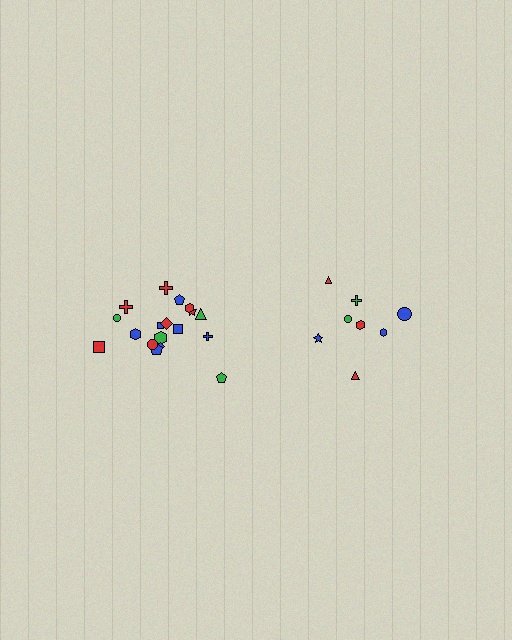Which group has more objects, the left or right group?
The left group.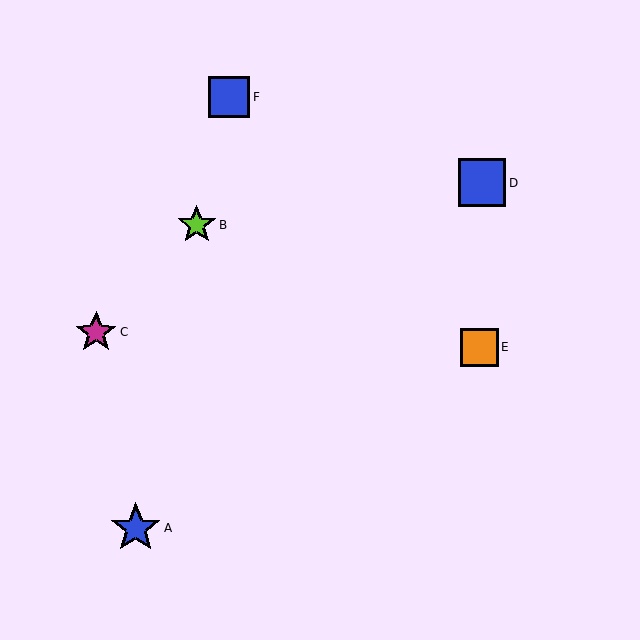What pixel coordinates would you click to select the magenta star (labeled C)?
Click at (96, 332) to select the magenta star C.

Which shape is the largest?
The blue star (labeled A) is the largest.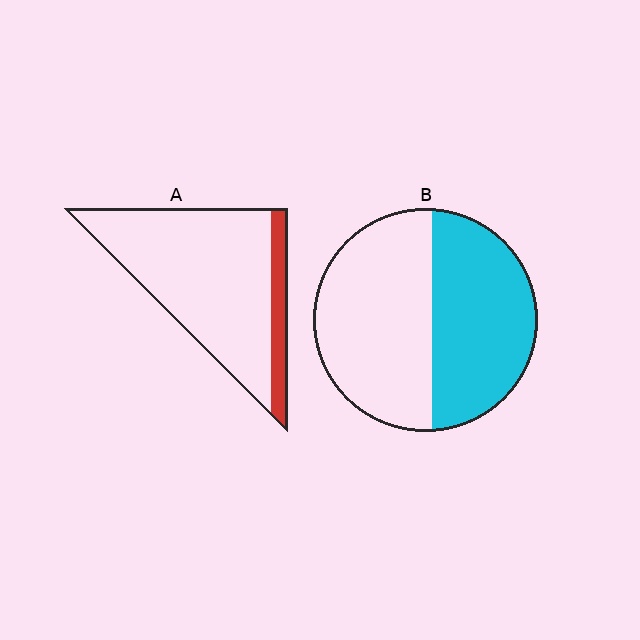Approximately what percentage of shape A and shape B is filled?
A is approximately 15% and B is approximately 45%.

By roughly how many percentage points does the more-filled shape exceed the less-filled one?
By roughly 30 percentage points (B over A).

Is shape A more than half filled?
No.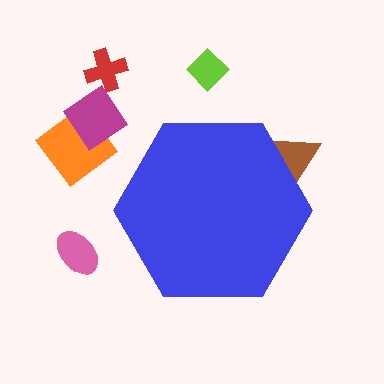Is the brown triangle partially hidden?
Yes, the brown triangle is partially hidden behind the blue hexagon.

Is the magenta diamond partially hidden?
No, the magenta diamond is fully visible.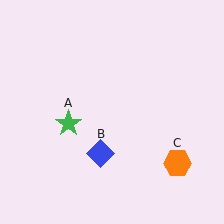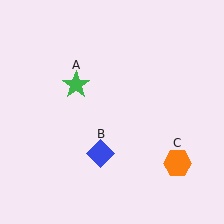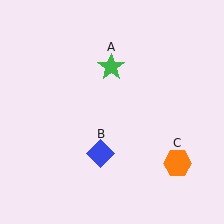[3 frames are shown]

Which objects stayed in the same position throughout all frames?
Blue diamond (object B) and orange hexagon (object C) remained stationary.